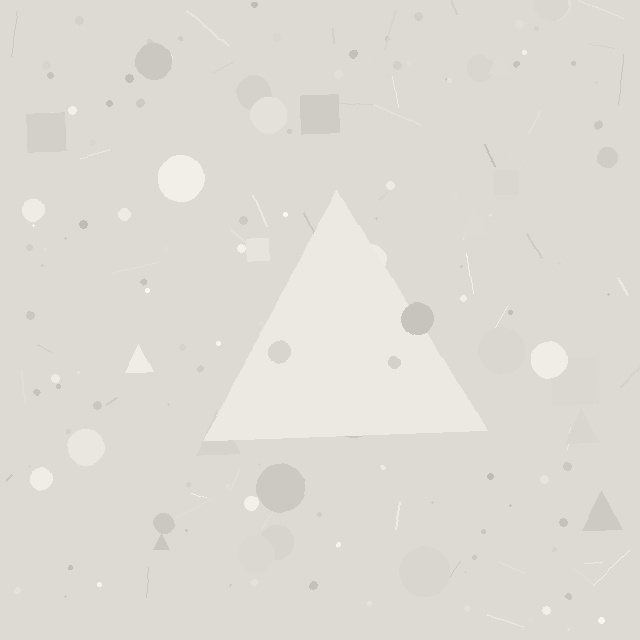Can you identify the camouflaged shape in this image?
The camouflaged shape is a triangle.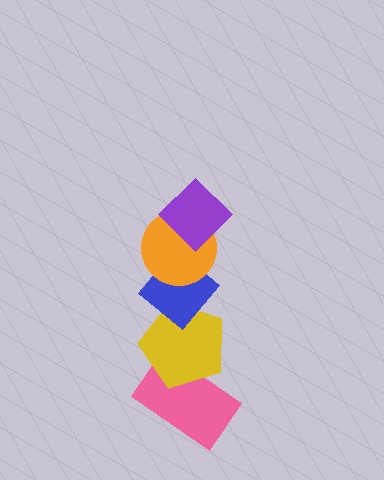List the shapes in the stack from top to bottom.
From top to bottom: the purple diamond, the orange circle, the blue diamond, the yellow pentagon, the pink rectangle.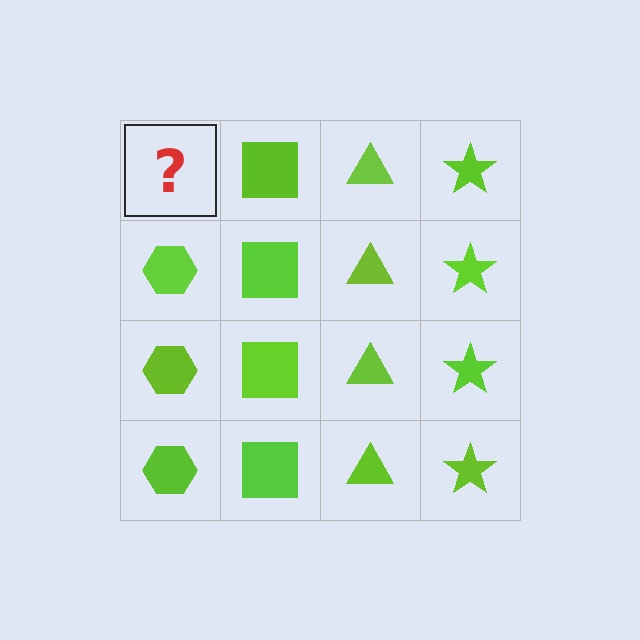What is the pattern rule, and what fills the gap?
The rule is that each column has a consistent shape. The gap should be filled with a lime hexagon.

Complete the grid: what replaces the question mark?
The question mark should be replaced with a lime hexagon.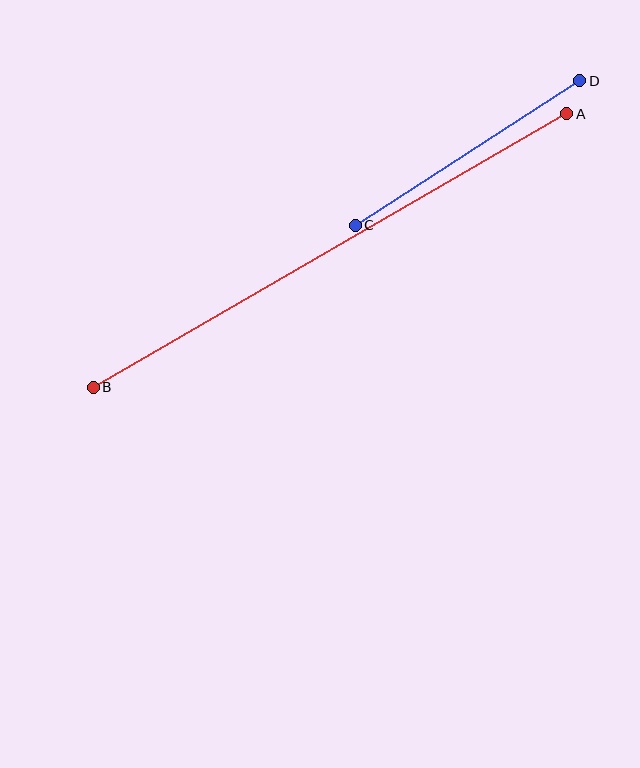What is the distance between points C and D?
The distance is approximately 267 pixels.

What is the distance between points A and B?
The distance is approximately 547 pixels.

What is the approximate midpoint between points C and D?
The midpoint is at approximately (468, 153) pixels.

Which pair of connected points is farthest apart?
Points A and B are farthest apart.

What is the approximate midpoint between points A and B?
The midpoint is at approximately (330, 251) pixels.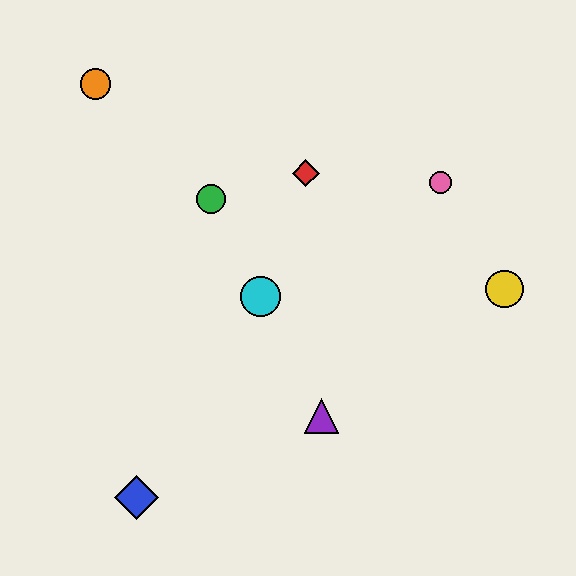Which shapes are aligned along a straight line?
The green circle, the purple triangle, the cyan circle are aligned along a straight line.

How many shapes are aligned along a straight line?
3 shapes (the green circle, the purple triangle, the cyan circle) are aligned along a straight line.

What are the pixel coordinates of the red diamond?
The red diamond is at (306, 173).